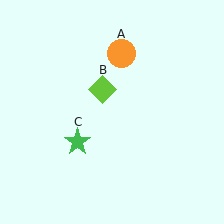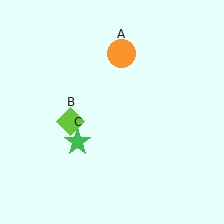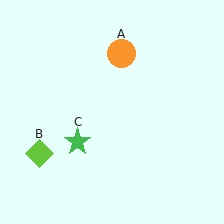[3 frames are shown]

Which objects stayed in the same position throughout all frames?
Orange circle (object A) and green star (object C) remained stationary.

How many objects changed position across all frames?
1 object changed position: lime diamond (object B).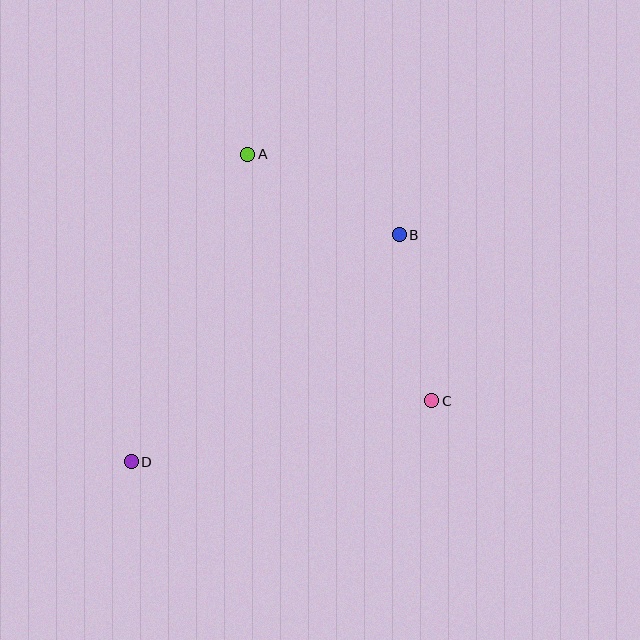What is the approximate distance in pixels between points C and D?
The distance between C and D is approximately 307 pixels.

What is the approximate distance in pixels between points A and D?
The distance between A and D is approximately 329 pixels.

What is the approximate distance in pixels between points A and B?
The distance between A and B is approximately 172 pixels.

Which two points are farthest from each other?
Points B and D are farthest from each other.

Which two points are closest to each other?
Points B and C are closest to each other.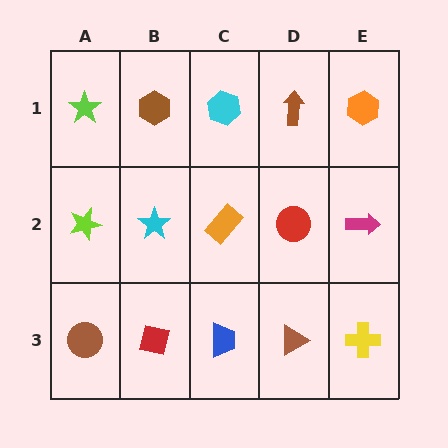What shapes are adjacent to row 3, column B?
A cyan star (row 2, column B), a brown circle (row 3, column A), a blue trapezoid (row 3, column C).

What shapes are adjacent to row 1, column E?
A magenta arrow (row 2, column E), a brown arrow (row 1, column D).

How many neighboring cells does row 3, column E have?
2.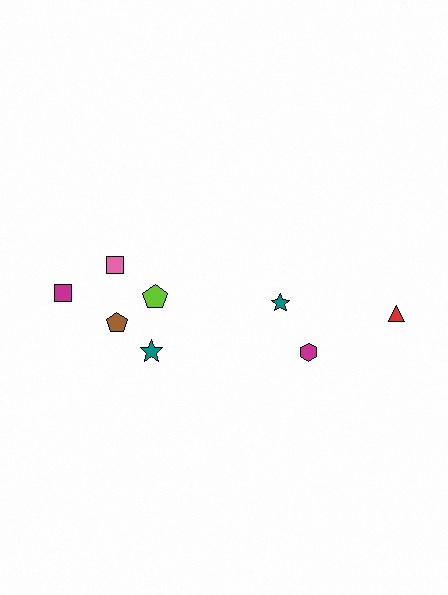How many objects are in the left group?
There are 5 objects.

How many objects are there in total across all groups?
There are 8 objects.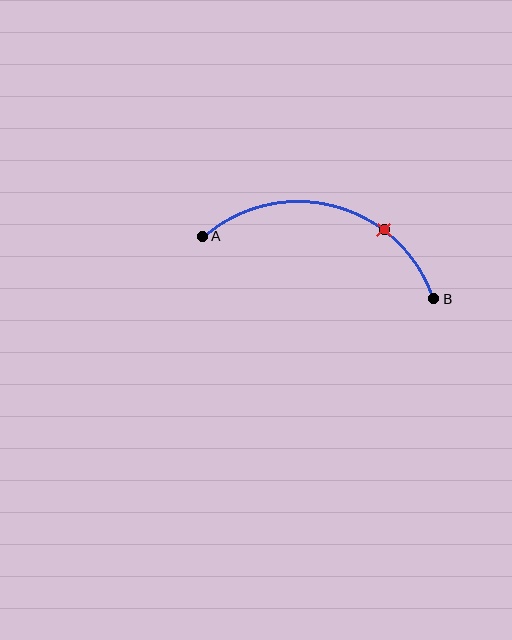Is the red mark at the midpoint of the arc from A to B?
No. The red mark lies on the arc but is closer to endpoint B. The arc midpoint would be at the point on the curve equidistant along the arc from both A and B.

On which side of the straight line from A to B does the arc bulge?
The arc bulges above the straight line connecting A and B.